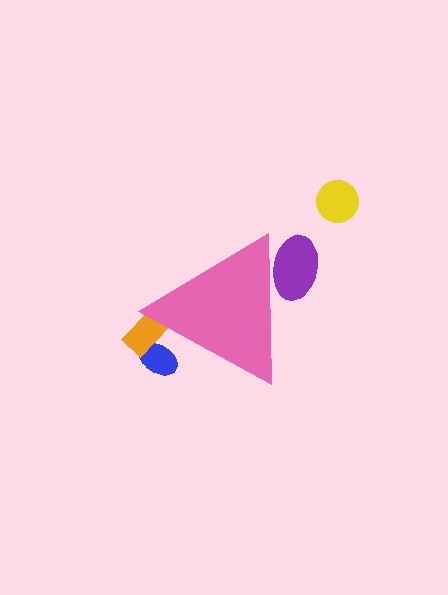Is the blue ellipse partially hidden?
Yes, the blue ellipse is partially hidden behind the pink triangle.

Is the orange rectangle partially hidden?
Yes, the orange rectangle is partially hidden behind the pink triangle.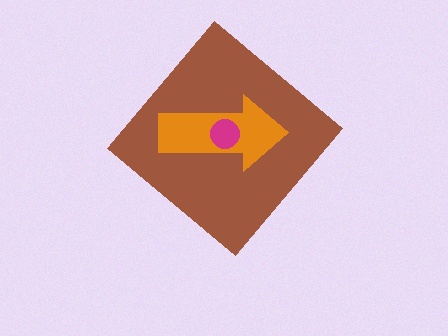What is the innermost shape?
The magenta circle.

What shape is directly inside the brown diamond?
The orange arrow.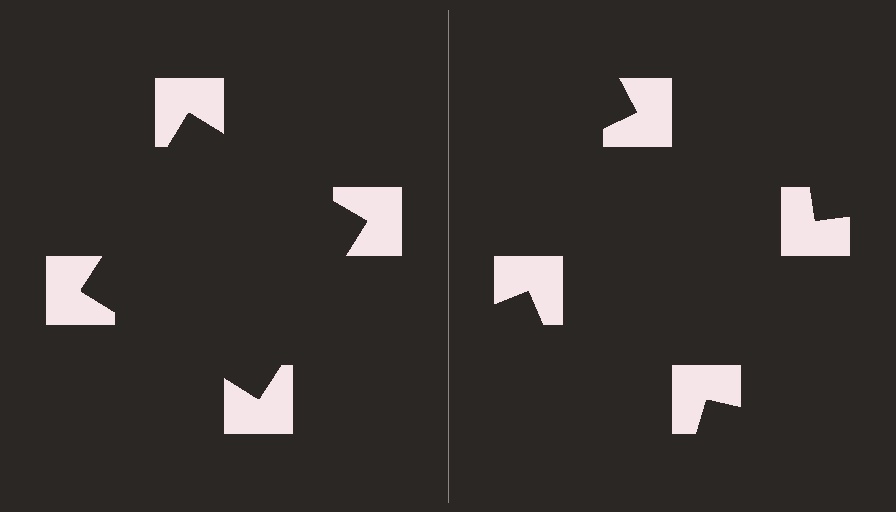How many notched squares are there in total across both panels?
8 — 4 on each side.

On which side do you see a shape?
An illusory square appears on the left side. On the right side the wedge cuts are rotated, so no coherent shape forms.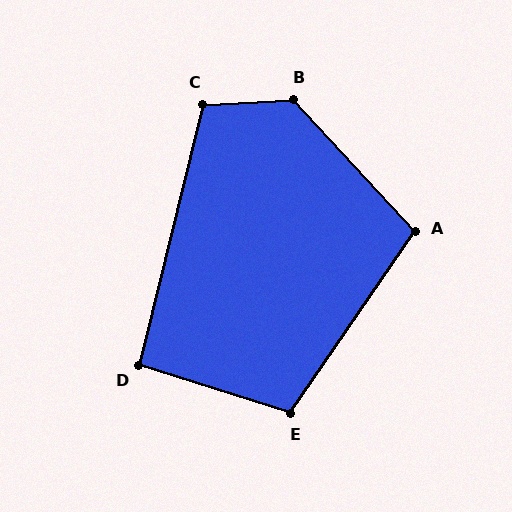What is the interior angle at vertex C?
Approximately 107 degrees (obtuse).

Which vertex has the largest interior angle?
B, at approximately 130 degrees.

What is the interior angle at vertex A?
Approximately 103 degrees (obtuse).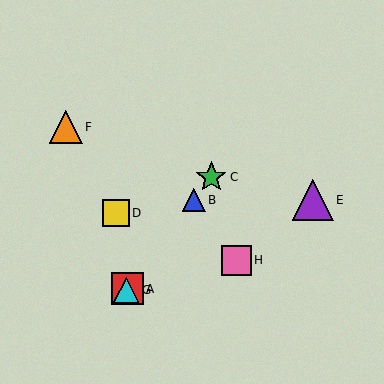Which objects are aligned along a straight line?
Objects A, B, C, G are aligned along a straight line.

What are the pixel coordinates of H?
Object H is at (236, 260).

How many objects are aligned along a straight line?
4 objects (A, B, C, G) are aligned along a straight line.